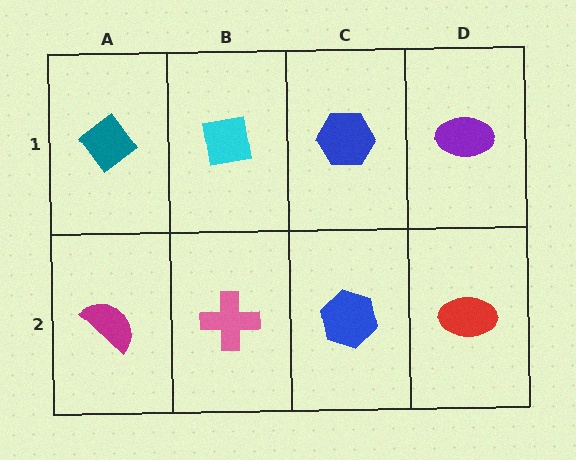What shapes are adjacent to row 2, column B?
A cyan square (row 1, column B), a magenta semicircle (row 2, column A), a blue hexagon (row 2, column C).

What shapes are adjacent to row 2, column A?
A teal diamond (row 1, column A), a pink cross (row 2, column B).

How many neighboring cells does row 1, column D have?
2.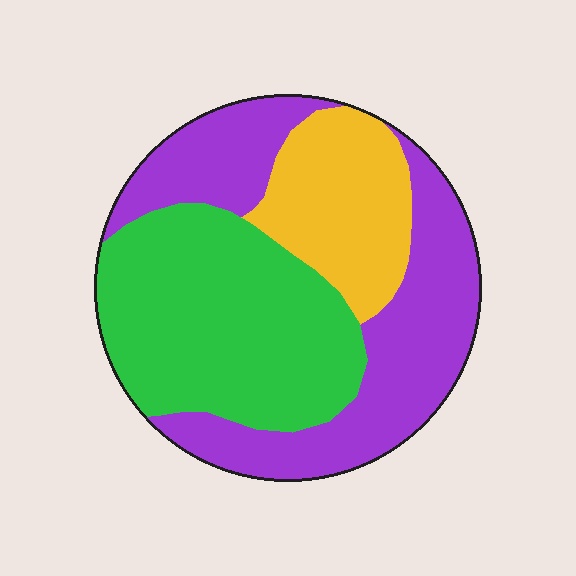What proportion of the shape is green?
Green takes up between a third and a half of the shape.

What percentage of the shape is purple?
Purple covers around 40% of the shape.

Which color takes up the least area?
Yellow, at roughly 20%.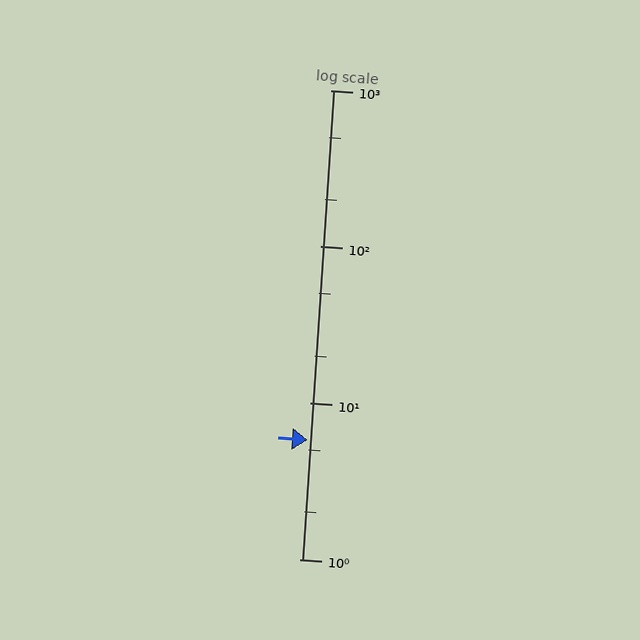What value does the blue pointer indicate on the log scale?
The pointer indicates approximately 5.8.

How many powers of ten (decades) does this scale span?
The scale spans 3 decades, from 1 to 1000.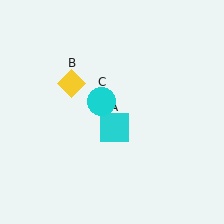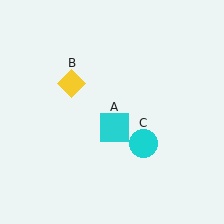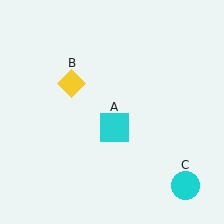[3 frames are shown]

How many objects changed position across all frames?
1 object changed position: cyan circle (object C).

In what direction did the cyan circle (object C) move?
The cyan circle (object C) moved down and to the right.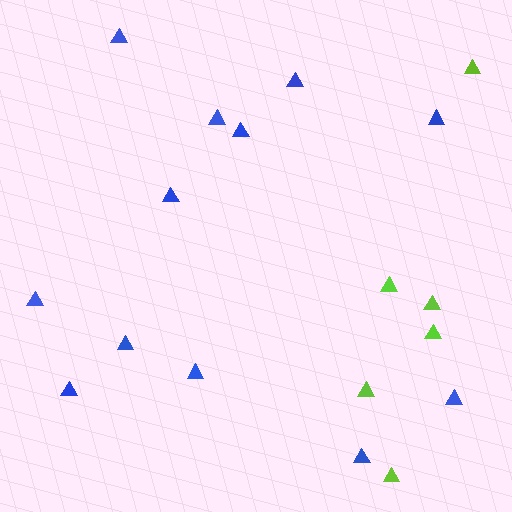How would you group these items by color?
There are 2 groups: one group of blue triangles (12) and one group of lime triangles (6).